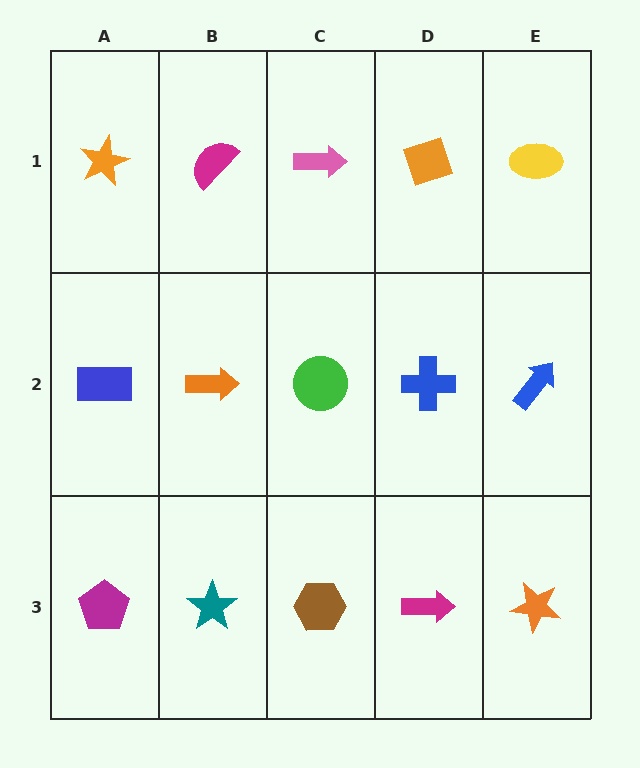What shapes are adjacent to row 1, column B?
An orange arrow (row 2, column B), an orange star (row 1, column A), a pink arrow (row 1, column C).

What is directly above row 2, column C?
A pink arrow.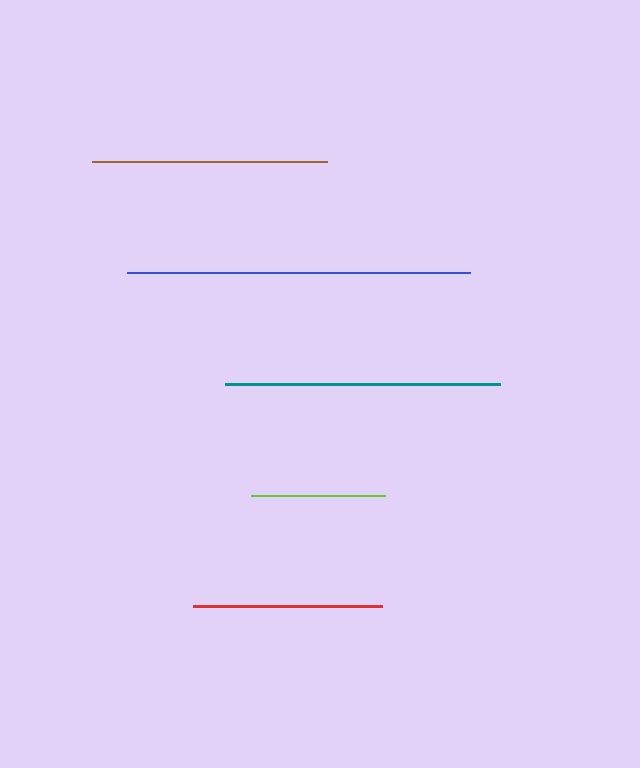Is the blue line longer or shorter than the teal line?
The blue line is longer than the teal line.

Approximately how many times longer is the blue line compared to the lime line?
The blue line is approximately 2.6 times the length of the lime line.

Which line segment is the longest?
The blue line is the longest at approximately 343 pixels.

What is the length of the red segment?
The red segment is approximately 189 pixels long.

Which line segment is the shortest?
The lime line is the shortest at approximately 134 pixels.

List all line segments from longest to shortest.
From longest to shortest: blue, teal, brown, red, lime.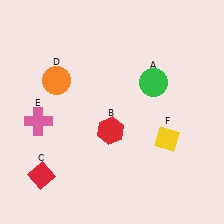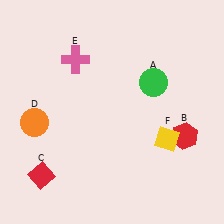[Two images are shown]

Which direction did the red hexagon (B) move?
The red hexagon (B) moved right.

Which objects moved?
The objects that moved are: the red hexagon (B), the orange circle (D), the pink cross (E).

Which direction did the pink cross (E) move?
The pink cross (E) moved up.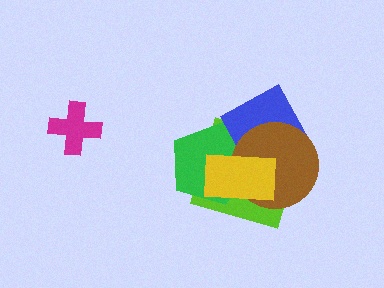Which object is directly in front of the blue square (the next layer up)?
The brown circle is directly in front of the blue square.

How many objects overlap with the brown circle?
4 objects overlap with the brown circle.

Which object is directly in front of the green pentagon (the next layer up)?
The blue square is directly in front of the green pentagon.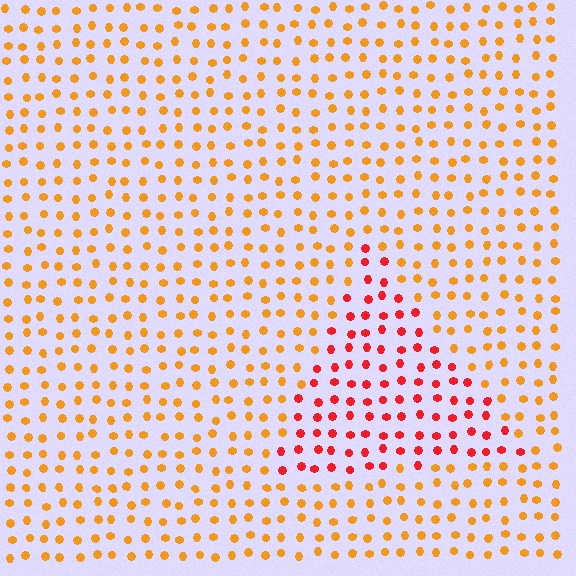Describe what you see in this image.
The image is filled with small orange elements in a uniform arrangement. A triangle-shaped region is visible where the elements are tinted to a slightly different hue, forming a subtle color boundary.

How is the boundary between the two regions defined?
The boundary is defined purely by a slight shift in hue (about 38 degrees). Spacing, size, and orientation are identical on both sides.